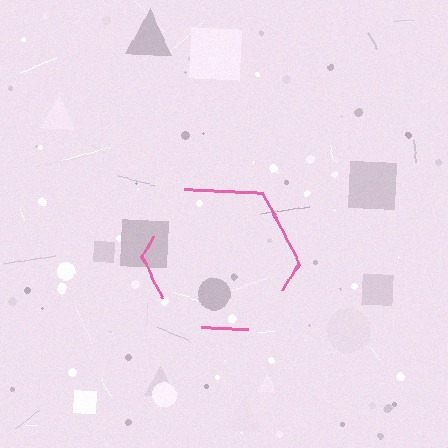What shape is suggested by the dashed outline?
The dashed outline suggests a hexagon.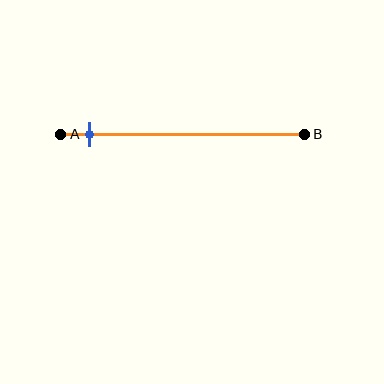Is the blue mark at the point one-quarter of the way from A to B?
No, the mark is at about 10% from A, not at the 25% one-quarter point.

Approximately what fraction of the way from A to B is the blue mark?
The blue mark is approximately 10% of the way from A to B.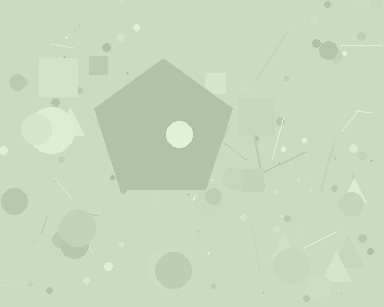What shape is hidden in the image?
A pentagon is hidden in the image.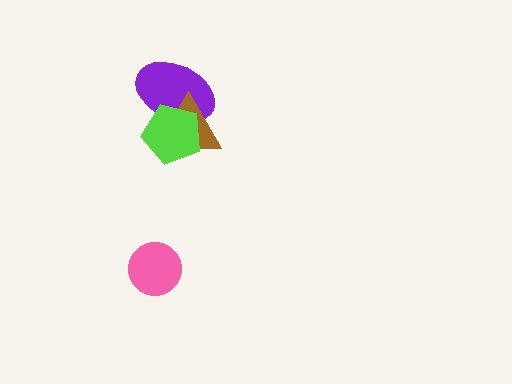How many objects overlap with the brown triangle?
2 objects overlap with the brown triangle.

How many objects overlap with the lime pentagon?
2 objects overlap with the lime pentagon.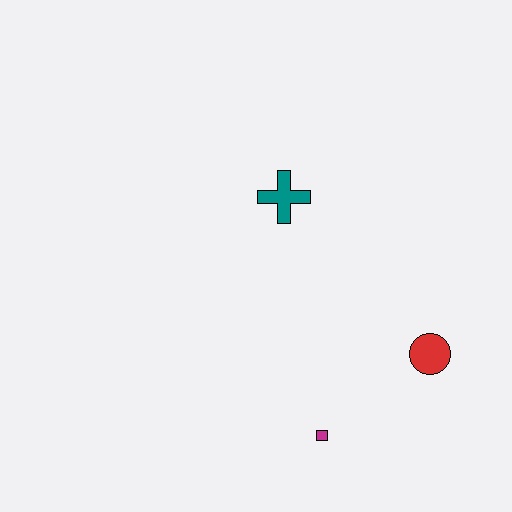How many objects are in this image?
There are 3 objects.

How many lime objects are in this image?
There are no lime objects.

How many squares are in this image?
There is 1 square.